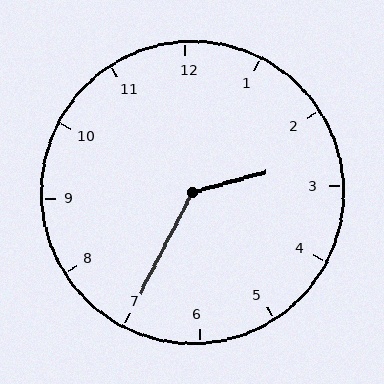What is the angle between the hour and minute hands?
Approximately 132 degrees.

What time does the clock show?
2:35.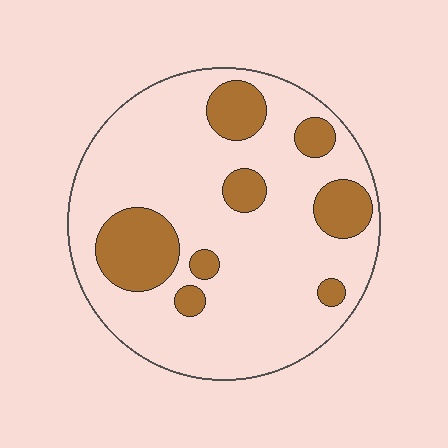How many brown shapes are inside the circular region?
8.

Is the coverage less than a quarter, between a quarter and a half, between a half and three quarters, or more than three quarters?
Less than a quarter.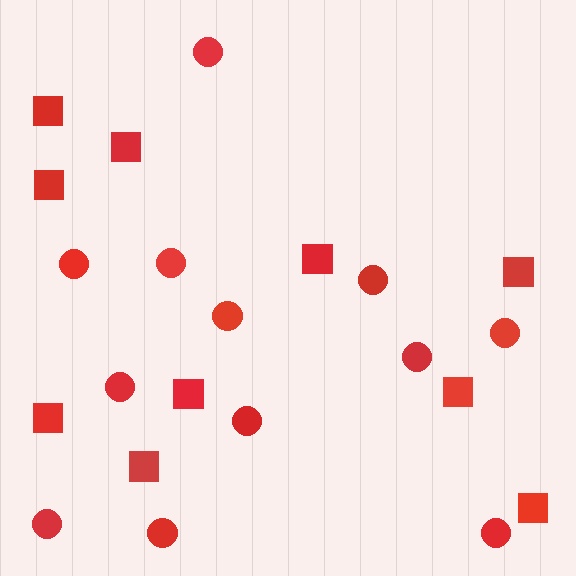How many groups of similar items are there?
There are 2 groups: one group of circles (12) and one group of squares (10).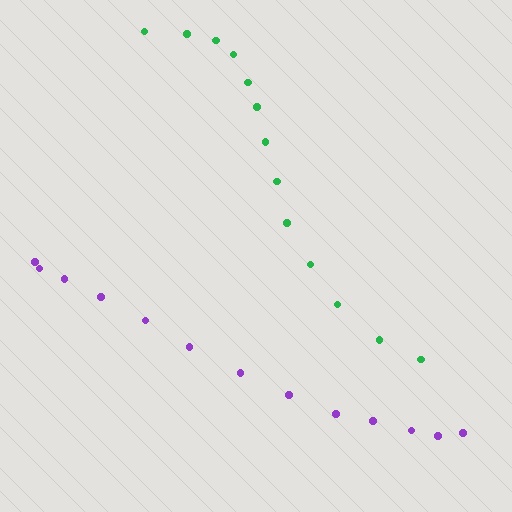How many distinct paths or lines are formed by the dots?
There are 2 distinct paths.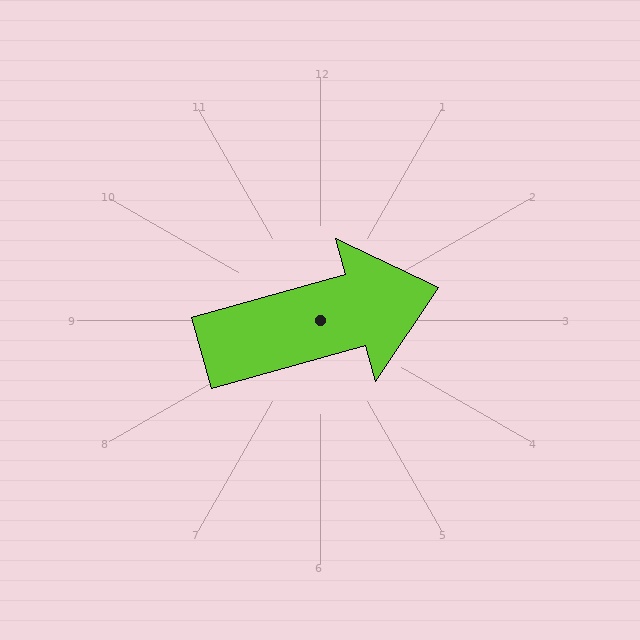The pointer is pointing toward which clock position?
Roughly 2 o'clock.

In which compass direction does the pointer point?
East.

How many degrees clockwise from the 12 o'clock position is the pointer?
Approximately 75 degrees.